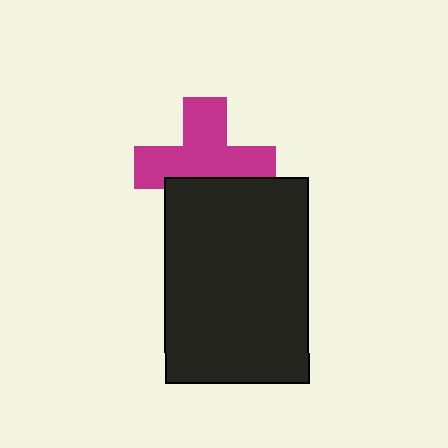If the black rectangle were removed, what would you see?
You would see the complete magenta cross.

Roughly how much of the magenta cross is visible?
Most of it is visible (roughly 66%).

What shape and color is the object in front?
The object in front is a black rectangle.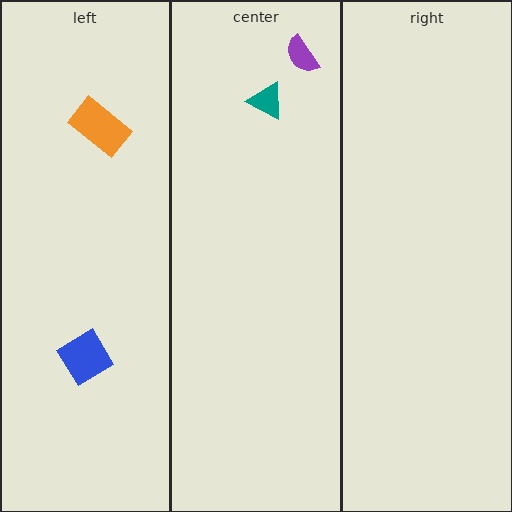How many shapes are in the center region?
2.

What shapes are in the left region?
The orange rectangle, the blue diamond.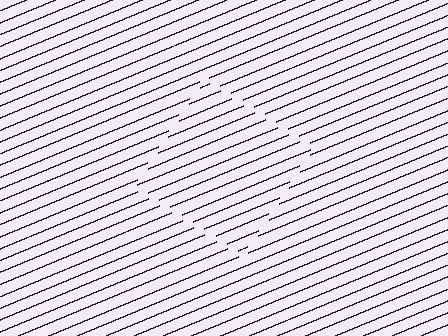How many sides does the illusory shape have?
4 sides — the line-ends trace a square.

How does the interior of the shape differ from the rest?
The interior of the shape contains the same grating, shifted by half a period — the contour is defined by the phase discontinuity where line-ends from the inner and outer gratings abut.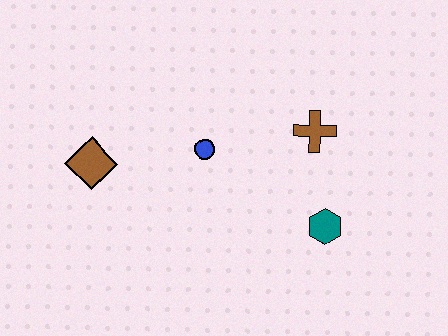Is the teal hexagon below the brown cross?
Yes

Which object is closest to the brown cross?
The teal hexagon is closest to the brown cross.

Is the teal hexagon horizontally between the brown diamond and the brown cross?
No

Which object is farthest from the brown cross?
The brown diamond is farthest from the brown cross.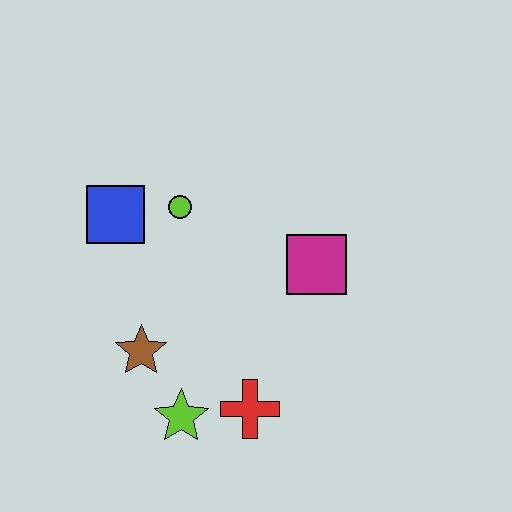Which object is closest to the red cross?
The lime star is closest to the red cross.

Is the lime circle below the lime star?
No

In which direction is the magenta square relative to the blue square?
The magenta square is to the right of the blue square.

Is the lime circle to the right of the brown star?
Yes